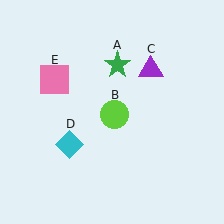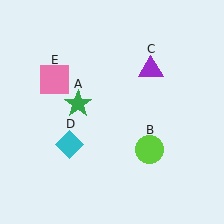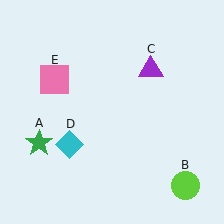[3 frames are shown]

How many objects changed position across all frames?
2 objects changed position: green star (object A), lime circle (object B).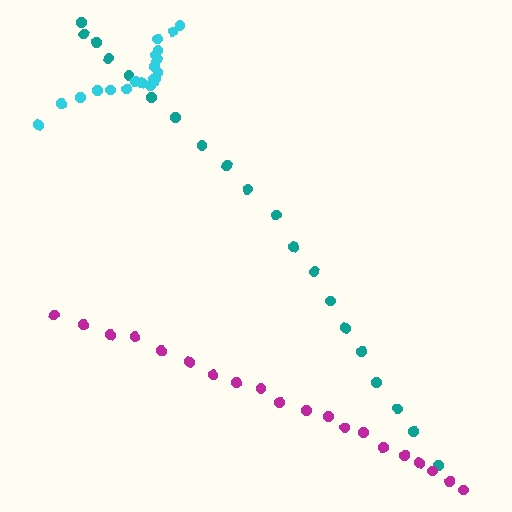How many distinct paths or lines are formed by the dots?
There are 3 distinct paths.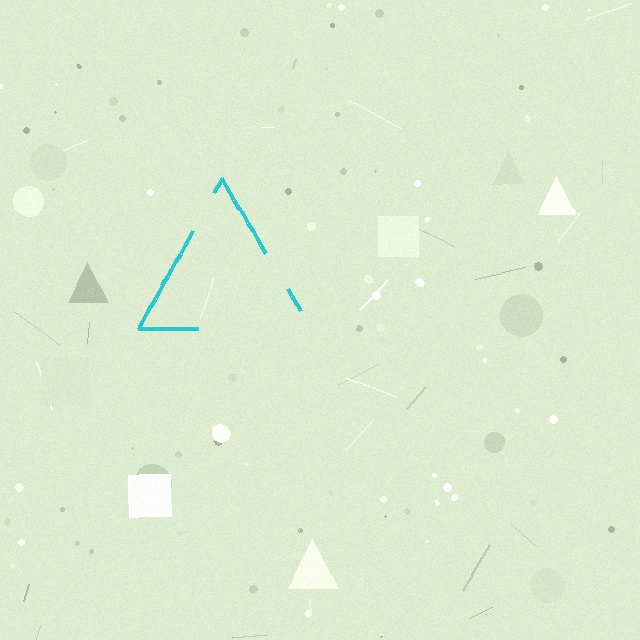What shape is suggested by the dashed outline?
The dashed outline suggests a triangle.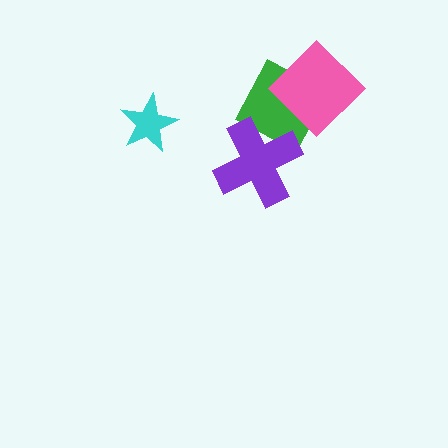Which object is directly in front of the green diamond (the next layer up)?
The purple cross is directly in front of the green diamond.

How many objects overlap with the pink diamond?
1 object overlaps with the pink diamond.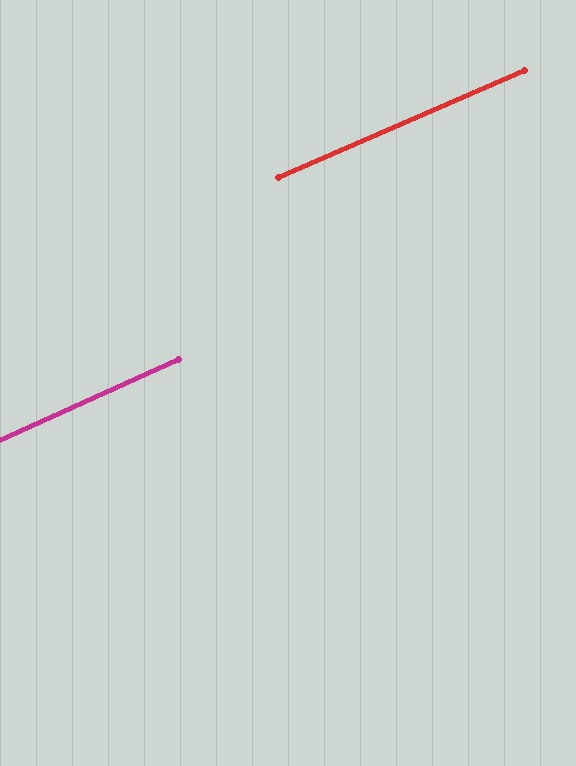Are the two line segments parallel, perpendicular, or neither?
Parallel — their directions differ by only 0.6°.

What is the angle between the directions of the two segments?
Approximately 1 degree.